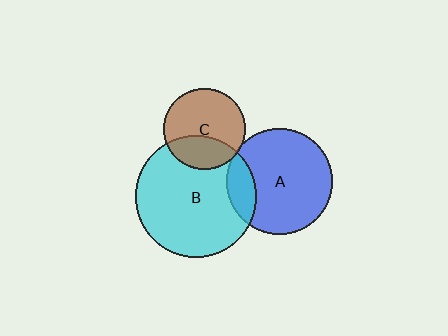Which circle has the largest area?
Circle B (cyan).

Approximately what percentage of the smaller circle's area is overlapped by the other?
Approximately 35%.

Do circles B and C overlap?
Yes.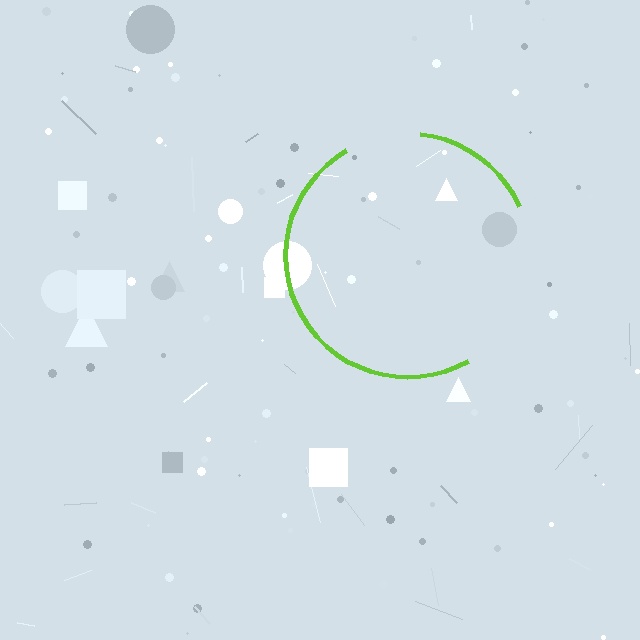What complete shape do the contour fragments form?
The contour fragments form a circle.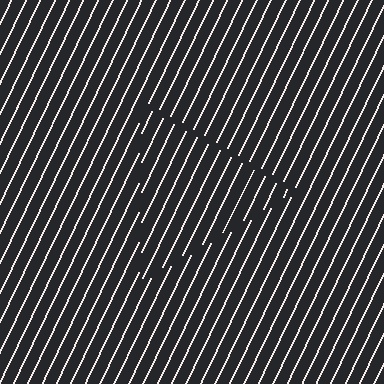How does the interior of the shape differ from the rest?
The interior of the shape contains the same grating, shifted by half a period — the contour is defined by the phase discontinuity where line-ends from the inner and outer gratings abut.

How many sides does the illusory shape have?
3 sides — the line-ends trace a triangle.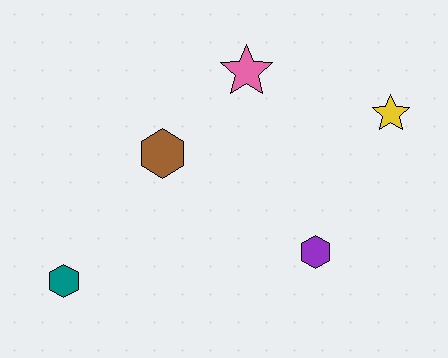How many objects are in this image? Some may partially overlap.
There are 5 objects.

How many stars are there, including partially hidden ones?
There are 2 stars.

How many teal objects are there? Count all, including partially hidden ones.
There is 1 teal object.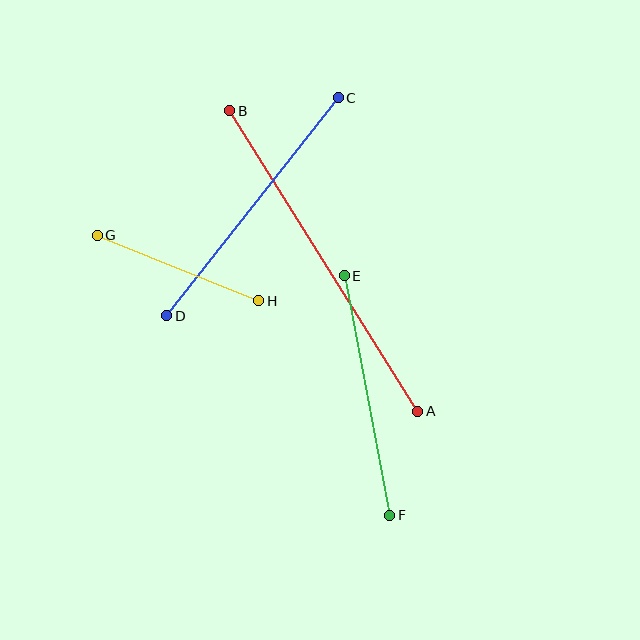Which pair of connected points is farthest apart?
Points A and B are farthest apart.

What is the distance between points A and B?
The distance is approximately 354 pixels.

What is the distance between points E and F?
The distance is approximately 244 pixels.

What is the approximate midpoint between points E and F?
The midpoint is at approximately (367, 396) pixels.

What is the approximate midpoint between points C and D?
The midpoint is at approximately (253, 207) pixels.